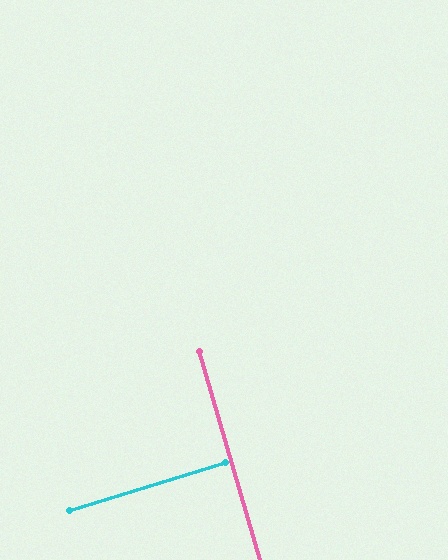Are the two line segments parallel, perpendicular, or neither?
Perpendicular — they meet at approximately 89°.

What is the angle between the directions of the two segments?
Approximately 89 degrees.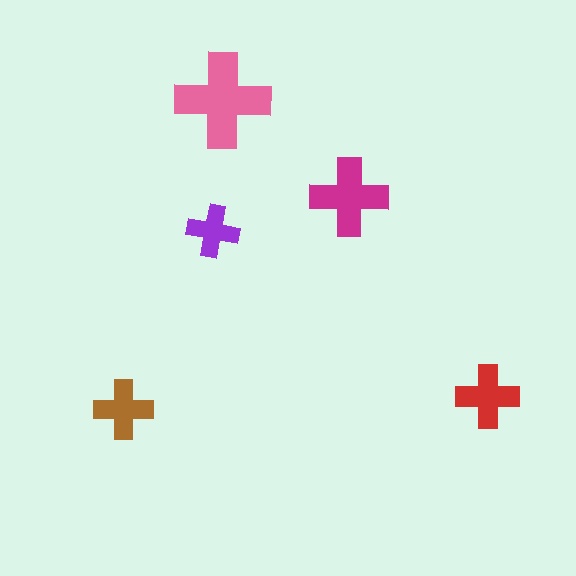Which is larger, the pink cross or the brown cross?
The pink one.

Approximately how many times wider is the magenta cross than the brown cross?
About 1.5 times wider.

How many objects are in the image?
There are 5 objects in the image.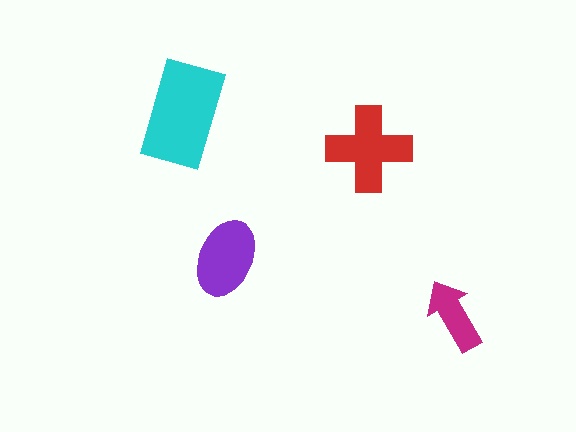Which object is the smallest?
The magenta arrow.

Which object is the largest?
The cyan rectangle.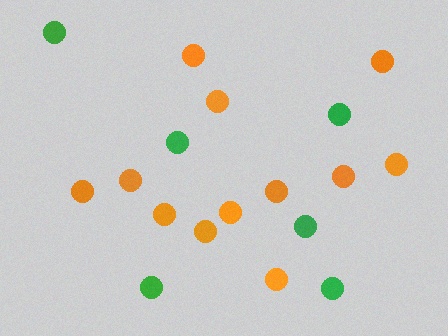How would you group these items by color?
There are 2 groups: one group of green circles (6) and one group of orange circles (12).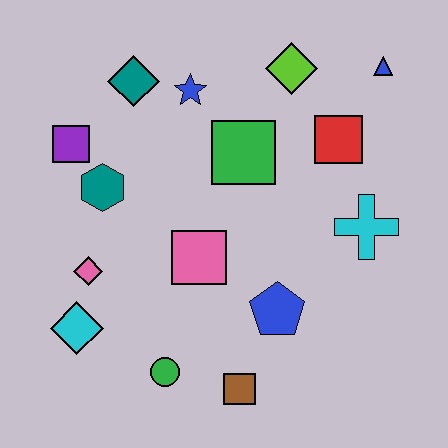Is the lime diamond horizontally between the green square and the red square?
Yes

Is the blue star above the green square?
Yes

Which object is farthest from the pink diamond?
The blue triangle is farthest from the pink diamond.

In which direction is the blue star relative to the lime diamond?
The blue star is to the left of the lime diamond.